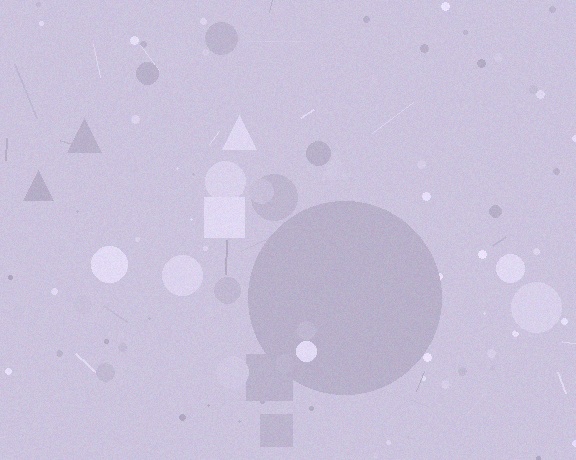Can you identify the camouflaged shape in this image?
The camouflaged shape is a circle.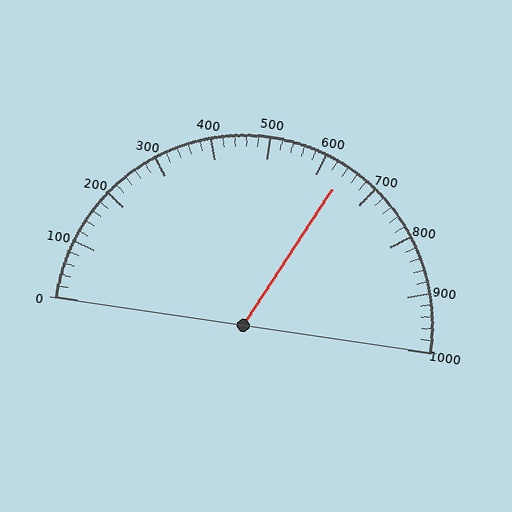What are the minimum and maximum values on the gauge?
The gauge ranges from 0 to 1000.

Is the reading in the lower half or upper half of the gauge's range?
The reading is in the upper half of the range (0 to 1000).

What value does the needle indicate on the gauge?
The needle indicates approximately 640.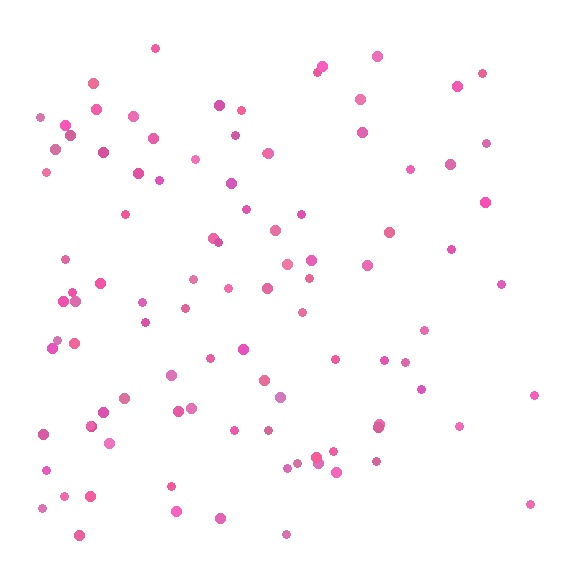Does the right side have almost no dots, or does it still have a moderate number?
Still a moderate number, just noticeably fewer than the left.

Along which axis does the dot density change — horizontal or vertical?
Horizontal.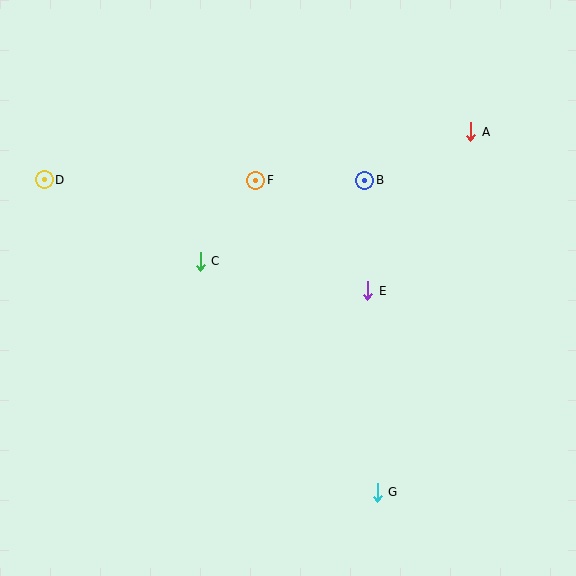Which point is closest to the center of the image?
Point E at (368, 291) is closest to the center.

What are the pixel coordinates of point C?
Point C is at (200, 261).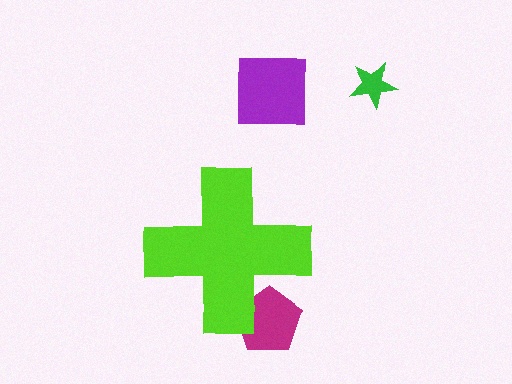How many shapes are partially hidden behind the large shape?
1 shape is partially hidden.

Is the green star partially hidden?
No, the green star is fully visible.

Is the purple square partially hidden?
No, the purple square is fully visible.